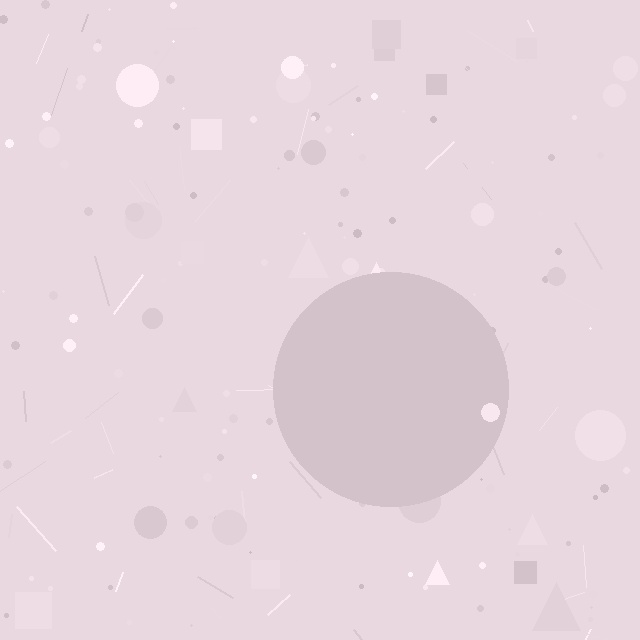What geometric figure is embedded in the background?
A circle is embedded in the background.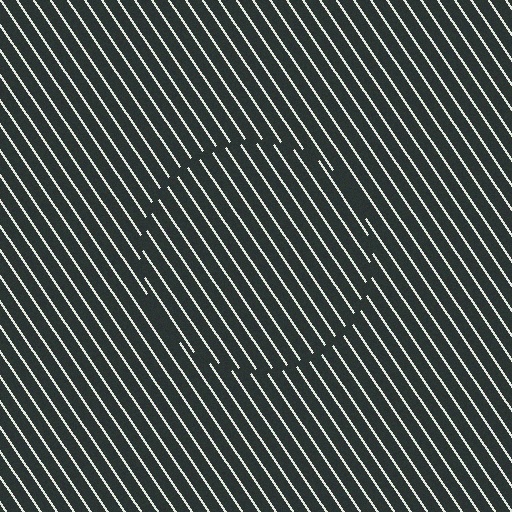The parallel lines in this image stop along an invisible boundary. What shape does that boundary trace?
An illusory circle. The interior of the shape contains the same grating, shifted by half a period — the contour is defined by the phase discontinuity where line-ends from the inner and outer gratings abut.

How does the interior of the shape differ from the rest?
The interior of the shape contains the same grating, shifted by half a period — the contour is defined by the phase discontinuity where line-ends from the inner and outer gratings abut.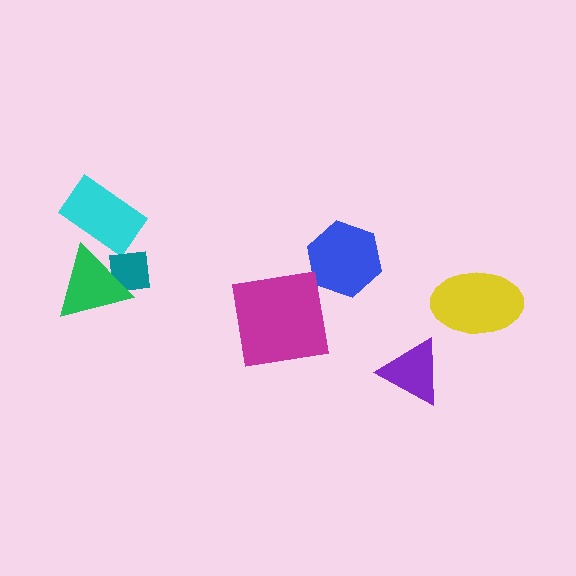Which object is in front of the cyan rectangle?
The green triangle is in front of the cyan rectangle.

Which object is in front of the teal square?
The green triangle is in front of the teal square.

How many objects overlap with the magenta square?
0 objects overlap with the magenta square.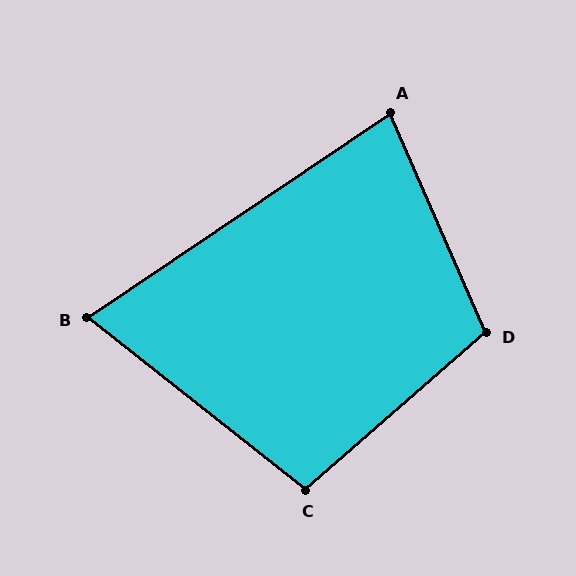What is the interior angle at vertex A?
Approximately 79 degrees (acute).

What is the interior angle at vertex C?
Approximately 101 degrees (obtuse).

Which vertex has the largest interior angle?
D, at approximately 108 degrees.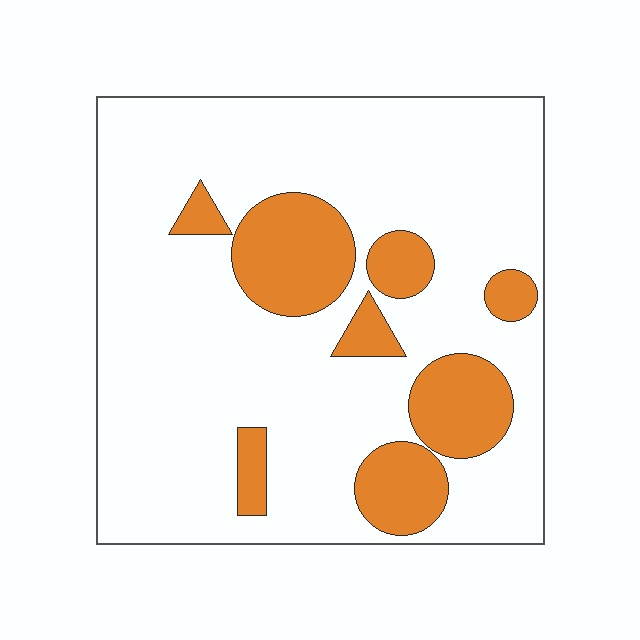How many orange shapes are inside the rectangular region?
8.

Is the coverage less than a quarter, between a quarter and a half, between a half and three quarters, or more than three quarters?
Less than a quarter.